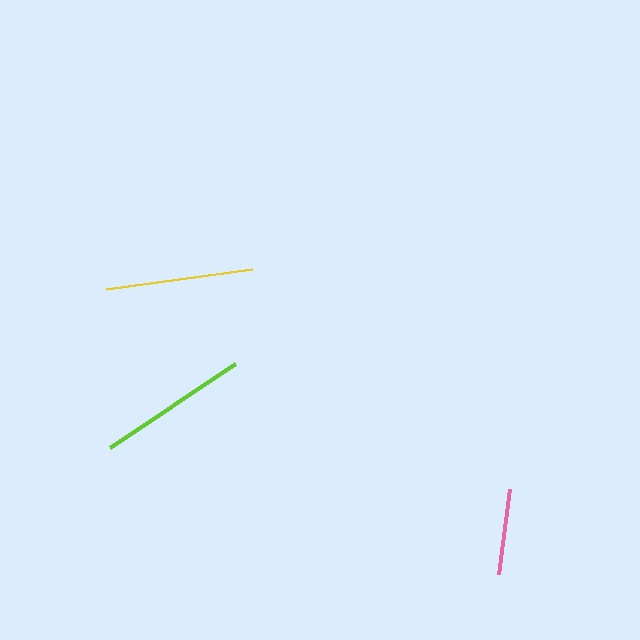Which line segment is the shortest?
The pink line is the shortest at approximately 85 pixels.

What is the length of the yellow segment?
The yellow segment is approximately 147 pixels long.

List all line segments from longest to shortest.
From longest to shortest: lime, yellow, pink.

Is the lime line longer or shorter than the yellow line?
The lime line is longer than the yellow line.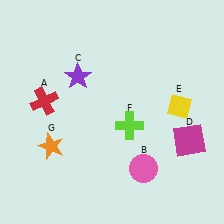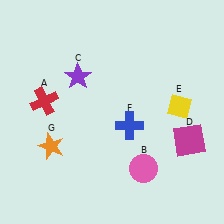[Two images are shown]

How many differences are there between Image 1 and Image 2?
There is 1 difference between the two images.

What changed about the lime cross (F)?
In Image 1, F is lime. In Image 2, it changed to blue.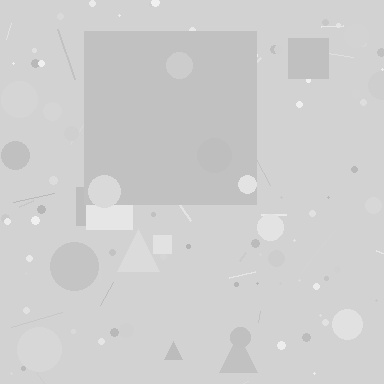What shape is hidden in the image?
A square is hidden in the image.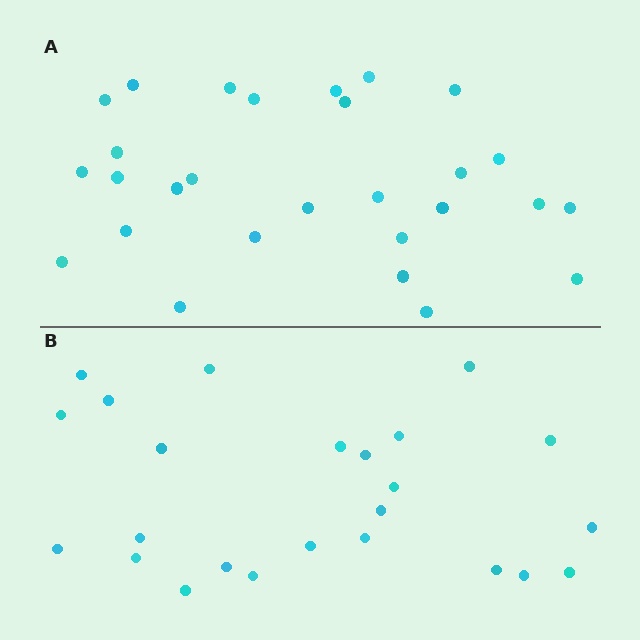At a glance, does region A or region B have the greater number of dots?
Region A (the top region) has more dots.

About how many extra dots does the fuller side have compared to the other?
Region A has about 4 more dots than region B.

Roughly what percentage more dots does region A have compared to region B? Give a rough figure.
About 15% more.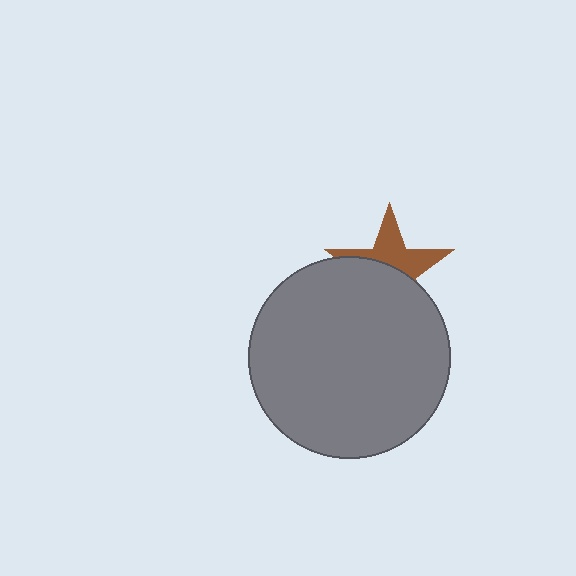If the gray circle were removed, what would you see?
You would see the complete brown star.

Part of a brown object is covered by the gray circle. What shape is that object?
It is a star.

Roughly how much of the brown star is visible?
A small part of it is visible (roughly 45%).